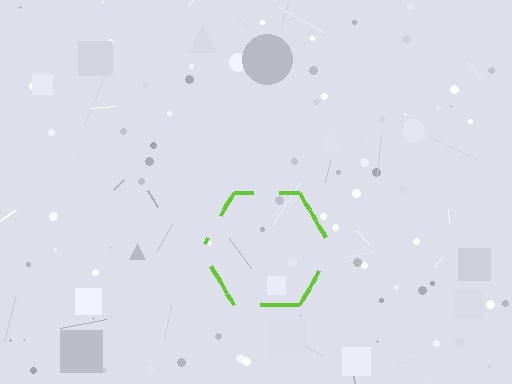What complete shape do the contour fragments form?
The contour fragments form a hexagon.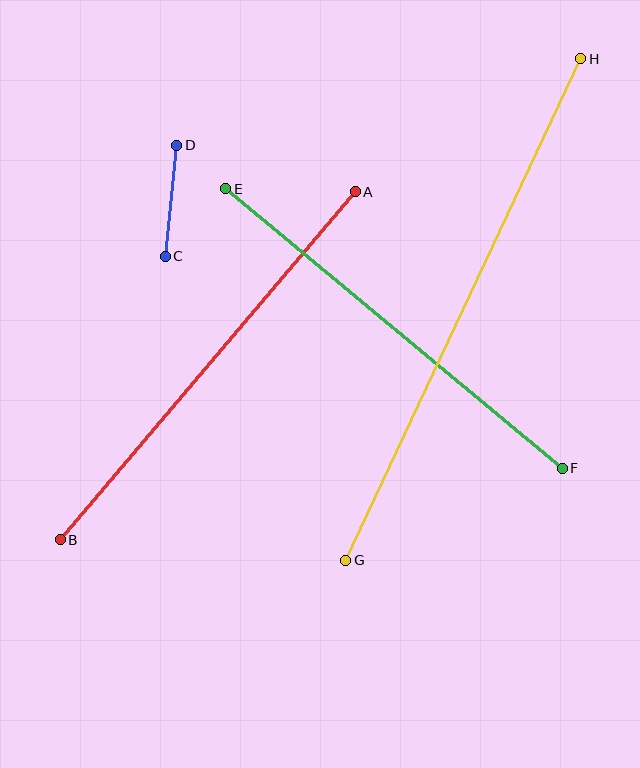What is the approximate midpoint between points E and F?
The midpoint is at approximately (394, 329) pixels.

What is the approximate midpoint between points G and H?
The midpoint is at approximately (463, 309) pixels.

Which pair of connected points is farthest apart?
Points G and H are farthest apart.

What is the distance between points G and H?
The distance is approximately 554 pixels.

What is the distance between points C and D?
The distance is approximately 112 pixels.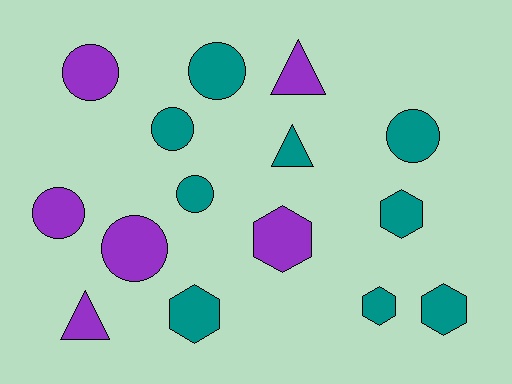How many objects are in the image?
There are 15 objects.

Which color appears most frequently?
Teal, with 9 objects.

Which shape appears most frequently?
Circle, with 7 objects.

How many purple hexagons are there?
There is 1 purple hexagon.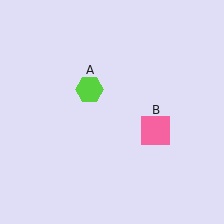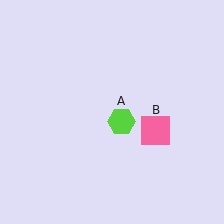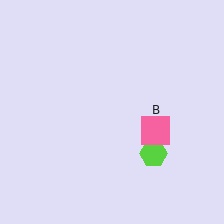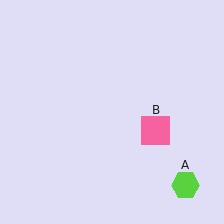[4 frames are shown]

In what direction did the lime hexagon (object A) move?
The lime hexagon (object A) moved down and to the right.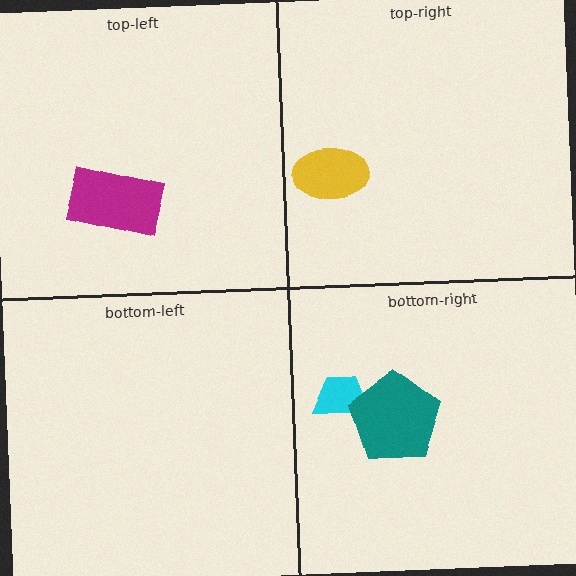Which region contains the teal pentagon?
The bottom-right region.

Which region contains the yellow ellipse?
The top-right region.